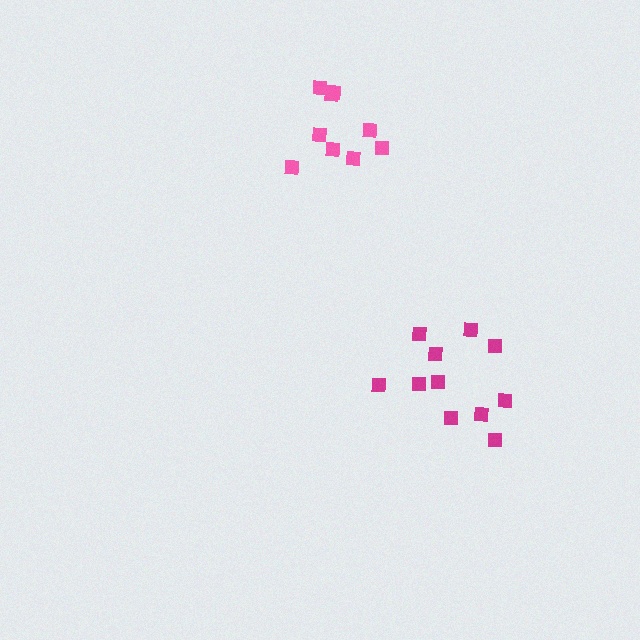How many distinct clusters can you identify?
There are 2 distinct clusters.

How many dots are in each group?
Group 1: 9 dots, Group 2: 11 dots (20 total).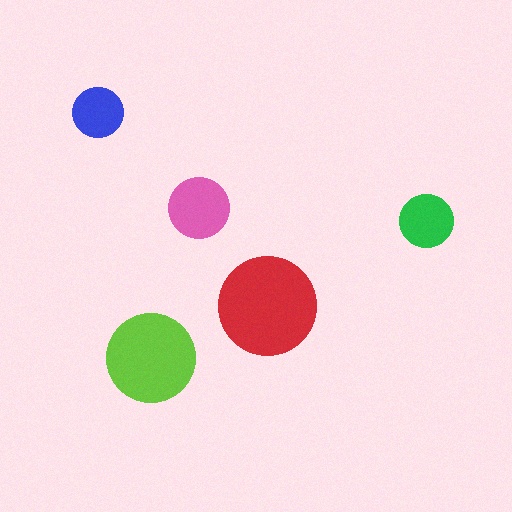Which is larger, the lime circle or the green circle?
The lime one.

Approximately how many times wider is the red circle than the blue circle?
About 2 times wider.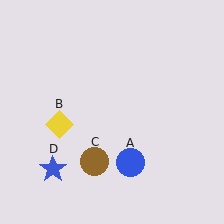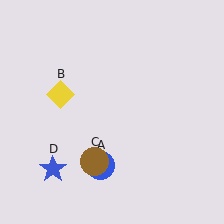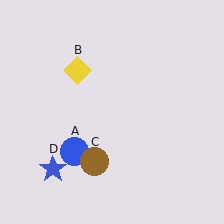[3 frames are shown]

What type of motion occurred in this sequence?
The blue circle (object A), yellow diamond (object B) rotated clockwise around the center of the scene.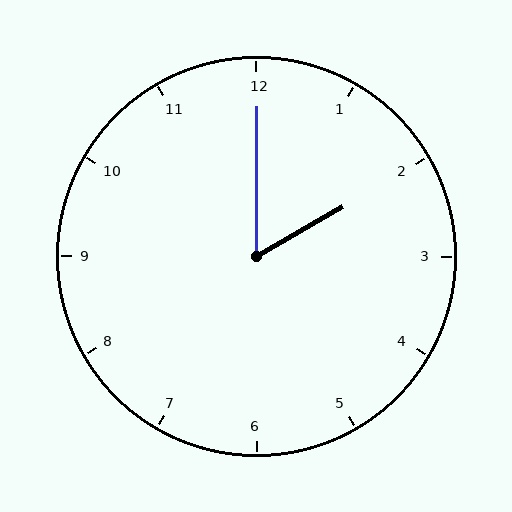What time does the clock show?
2:00.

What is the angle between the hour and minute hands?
Approximately 60 degrees.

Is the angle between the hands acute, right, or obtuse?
It is acute.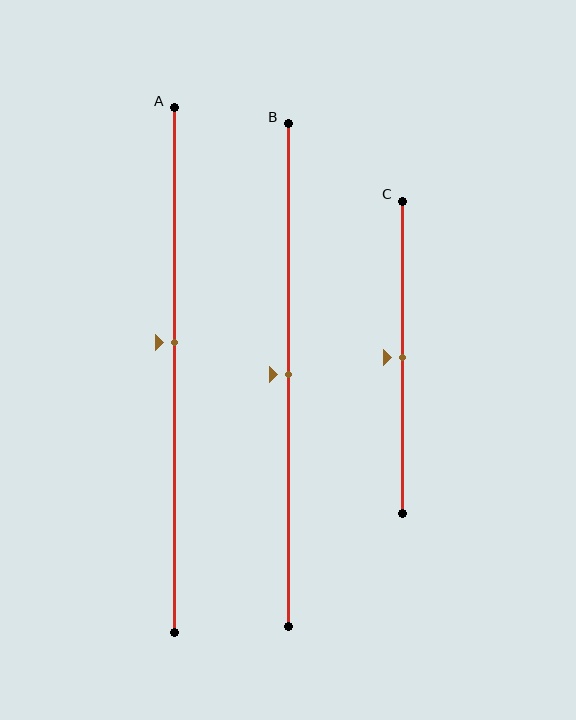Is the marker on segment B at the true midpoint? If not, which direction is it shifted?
Yes, the marker on segment B is at the true midpoint.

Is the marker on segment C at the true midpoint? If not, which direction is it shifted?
Yes, the marker on segment C is at the true midpoint.